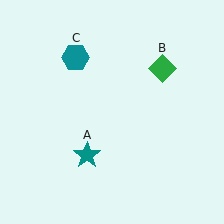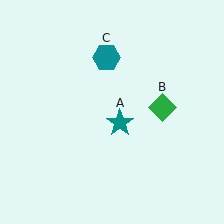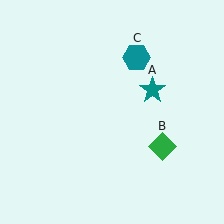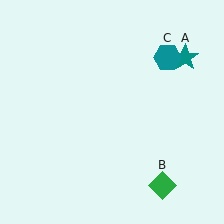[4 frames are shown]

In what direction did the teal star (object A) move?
The teal star (object A) moved up and to the right.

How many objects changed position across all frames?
3 objects changed position: teal star (object A), green diamond (object B), teal hexagon (object C).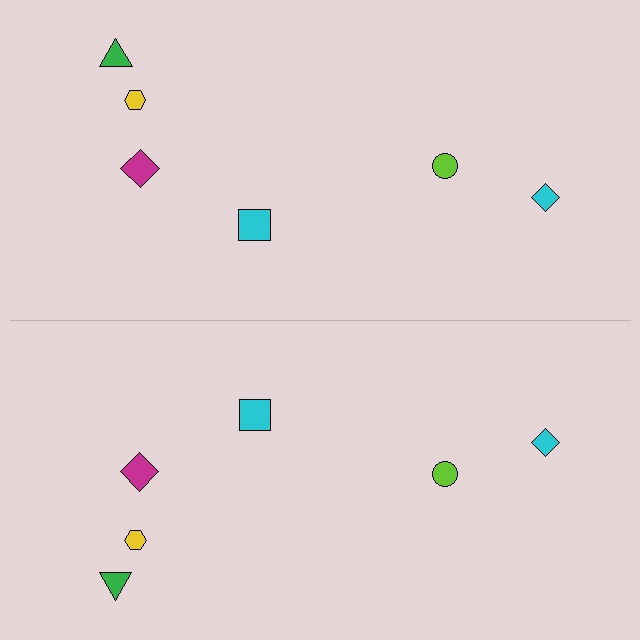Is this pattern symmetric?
Yes, this pattern has bilateral (reflection) symmetry.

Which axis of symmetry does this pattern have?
The pattern has a horizontal axis of symmetry running through the center of the image.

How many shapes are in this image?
There are 12 shapes in this image.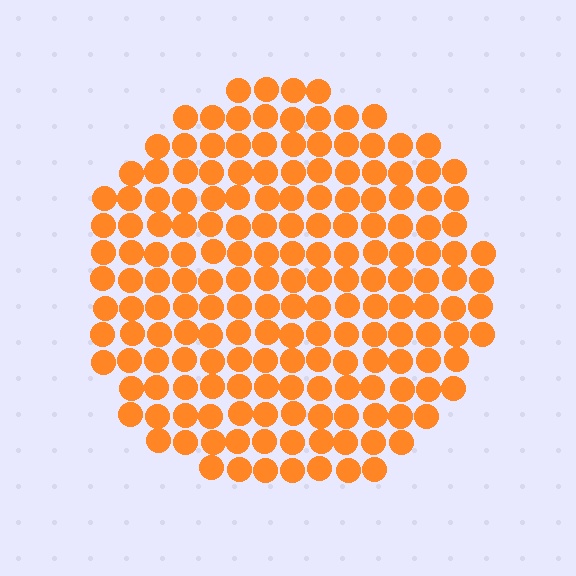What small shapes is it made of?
It is made of small circles.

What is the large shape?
The large shape is a circle.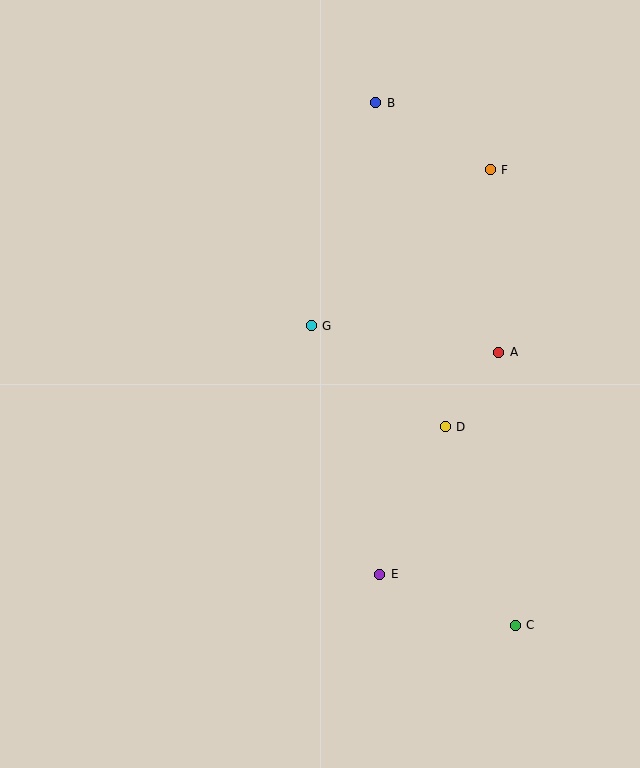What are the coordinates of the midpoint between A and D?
The midpoint between A and D is at (472, 389).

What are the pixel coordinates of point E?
Point E is at (380, 574).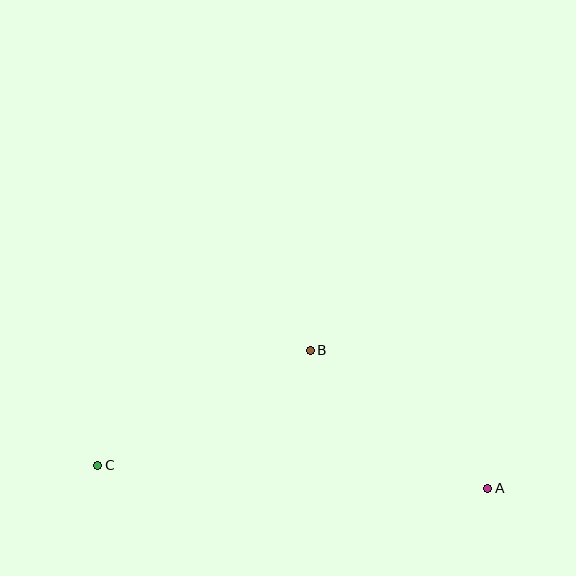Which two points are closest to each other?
Points A and B are closest to each other.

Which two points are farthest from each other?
Points A and C are farthest from each other.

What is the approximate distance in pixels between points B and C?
The distance between B and C is approximately 241 pixels.